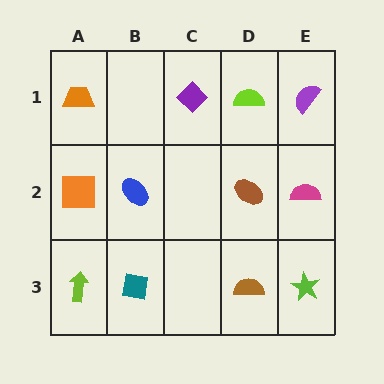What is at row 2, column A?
An orange square.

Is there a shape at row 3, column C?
No, that cell is empty.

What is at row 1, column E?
A purple semicircle.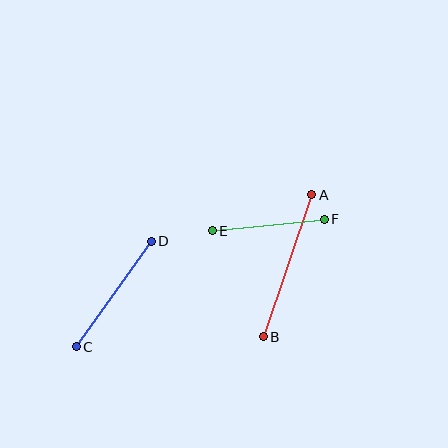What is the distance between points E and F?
The distance is approximately 113 pixels.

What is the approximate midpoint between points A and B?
The midpoint is at approximately (287, 266) pixels.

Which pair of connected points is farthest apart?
Points A and B are farthest apart.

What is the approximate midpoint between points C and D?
The midpoint is at approximately (114, 294) pixels.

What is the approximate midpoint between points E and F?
The midpoint is at approximately (268, 225) pixels.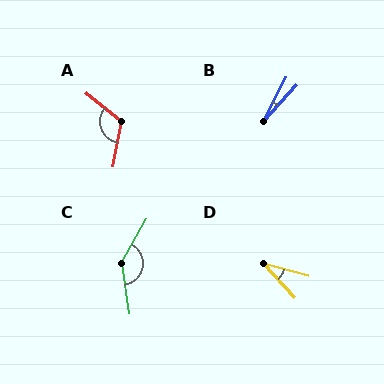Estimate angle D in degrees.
Approximately 32 degrees.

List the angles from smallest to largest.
B (15°), D (32°), A (118°), C (142°).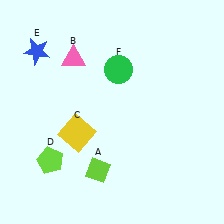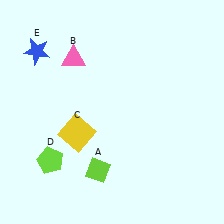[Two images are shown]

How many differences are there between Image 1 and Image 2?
There is 1 difference between the two images.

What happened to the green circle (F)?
The green circle (F) was removed in Image 2. It was in the top-right area of Image 1.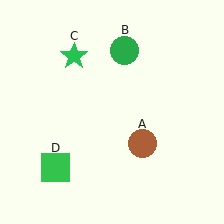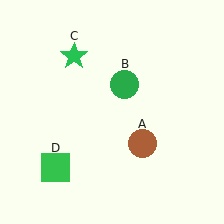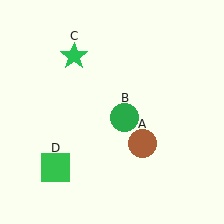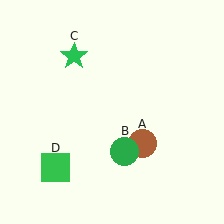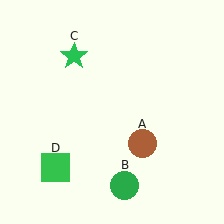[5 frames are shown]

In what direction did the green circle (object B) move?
The green circle (object B) moved down.